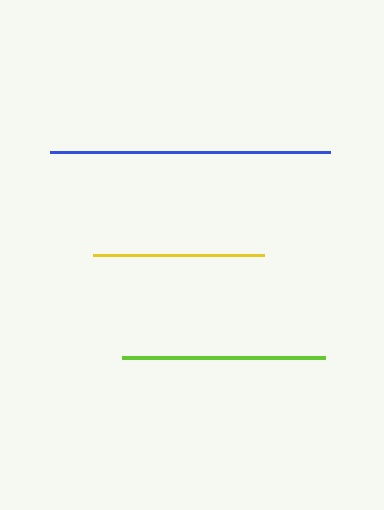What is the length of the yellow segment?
The yellow segment is approximately 171 pixels long.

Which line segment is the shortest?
The yellow line is the shortest at approximately 171 pixels.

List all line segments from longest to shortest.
From longest to shortest: blue, lime, yellow.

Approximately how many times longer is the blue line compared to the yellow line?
The blue line is approximately 1.6 times the length of the yellow line.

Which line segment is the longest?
The blue line is the longest at approximately 279 pixels.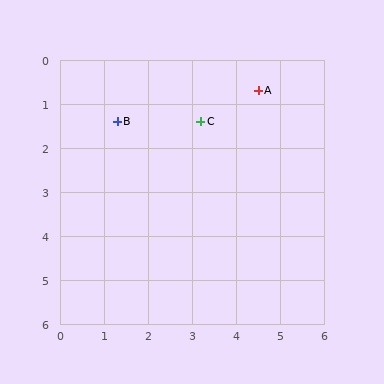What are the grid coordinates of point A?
Point A is at approximately (4.5, 0.7).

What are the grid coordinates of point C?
Point C is at approximately (3.2, 1.4).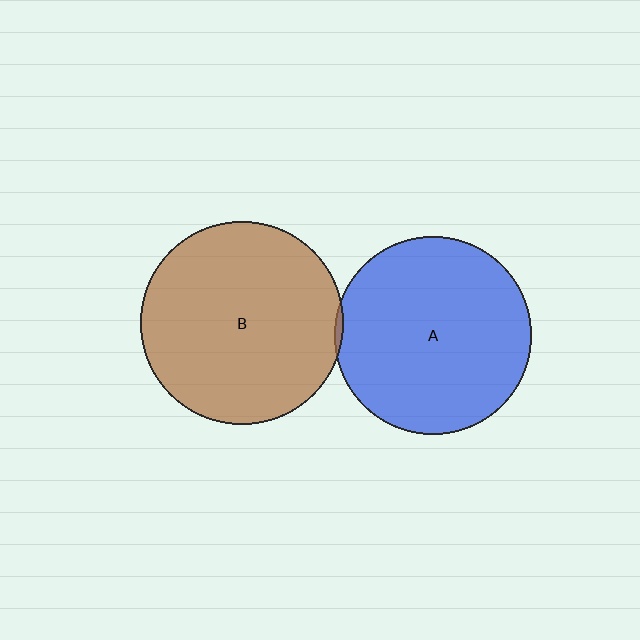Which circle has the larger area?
Circle B (brown).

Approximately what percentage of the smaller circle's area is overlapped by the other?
Approximately 5%.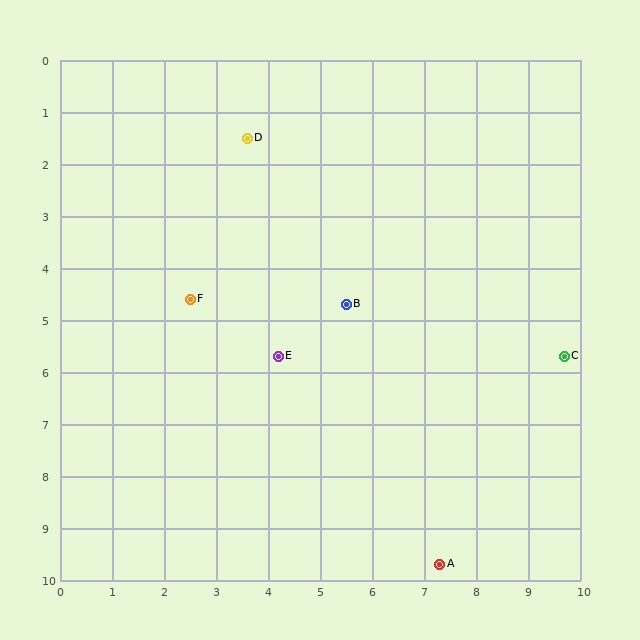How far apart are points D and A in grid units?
Points D and A are about 9.0 grid units apart.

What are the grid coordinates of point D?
Point D is at approximately (3.6, 1.5).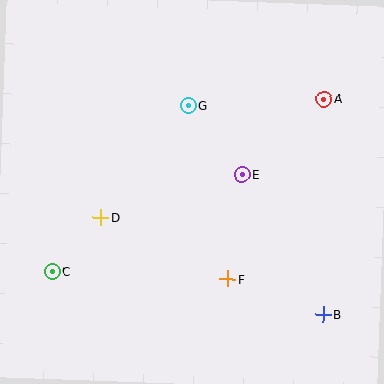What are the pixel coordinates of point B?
Point B is at (323, 314).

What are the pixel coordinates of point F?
Point F is at (228, 279).